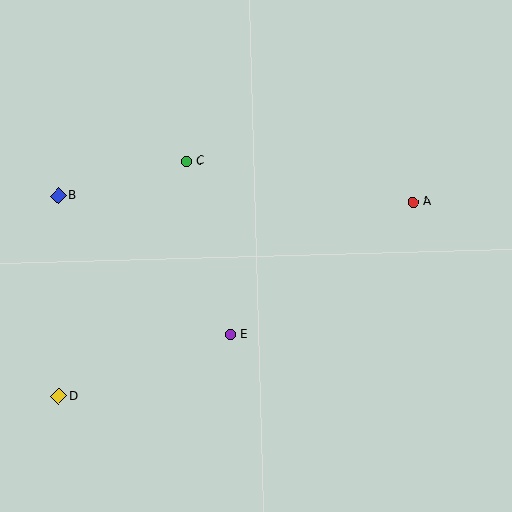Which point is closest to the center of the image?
Point E at (230, 335) is closest to the center.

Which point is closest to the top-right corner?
Point A is closest to the top-right corner.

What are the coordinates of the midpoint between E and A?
The midpoint between E and A is at (322, 268).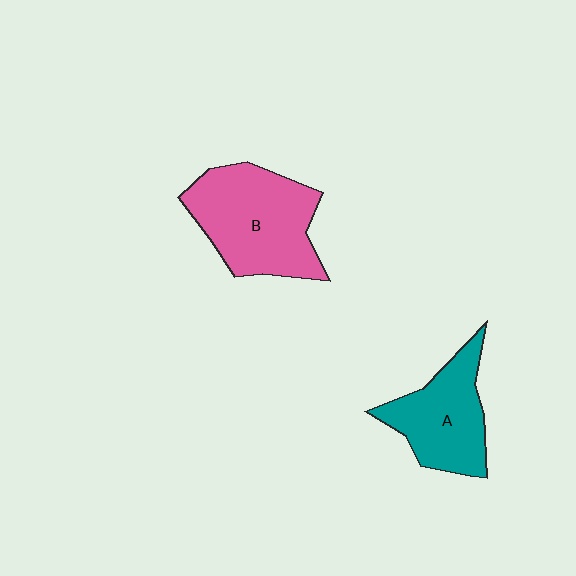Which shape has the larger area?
Shape B (pink).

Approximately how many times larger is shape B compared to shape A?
Approximately 1.3 times.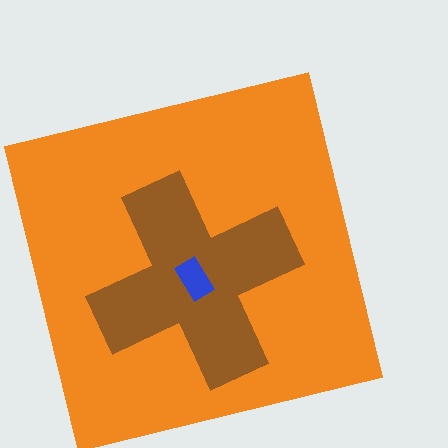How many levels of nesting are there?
3.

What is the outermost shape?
The orange square.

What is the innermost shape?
The blue rectangle.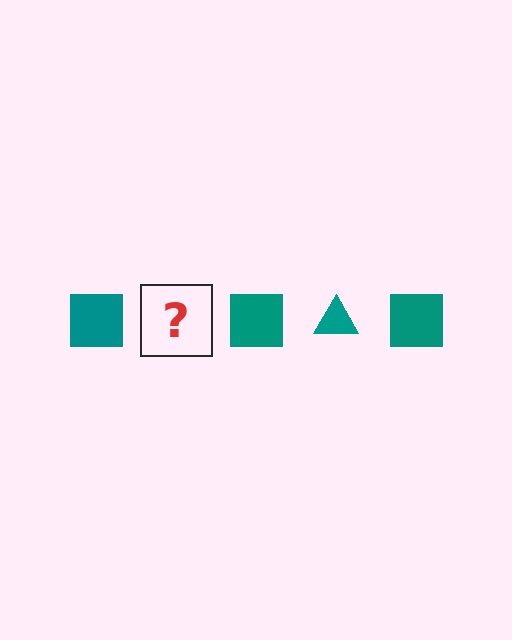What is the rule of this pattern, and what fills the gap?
The rule is that the pattern cycles through square, triangle shapes in teal. The gap should be filled with a teal triangle.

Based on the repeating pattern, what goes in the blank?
The blank should be a teal triangle.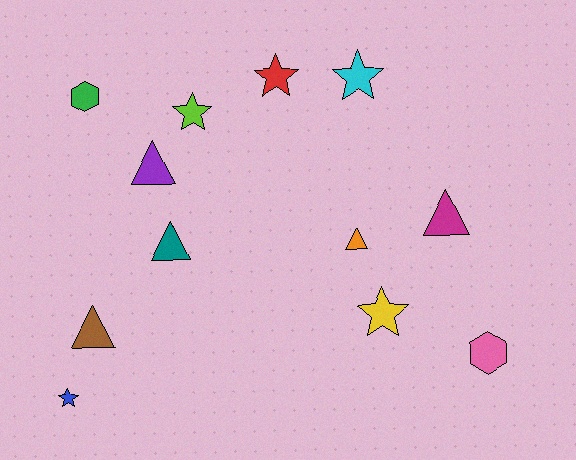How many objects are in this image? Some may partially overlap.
There are 12 objects.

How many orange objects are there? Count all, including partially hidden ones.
There is 1 orange object.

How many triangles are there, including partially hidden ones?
There are 5 triangles.